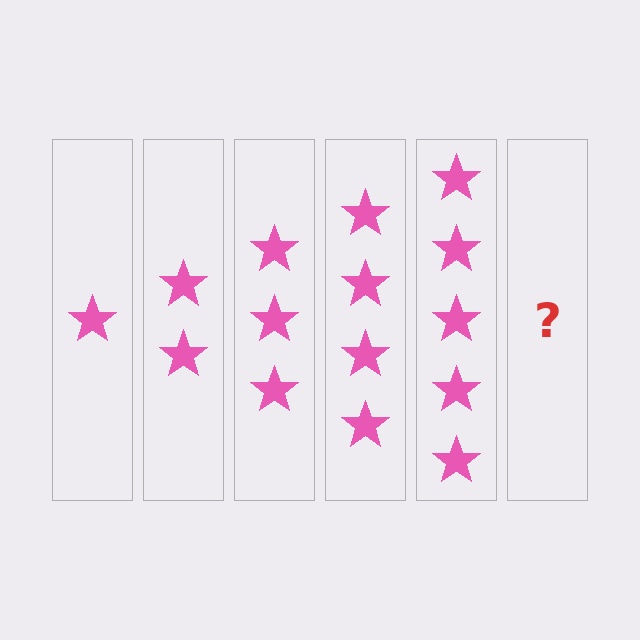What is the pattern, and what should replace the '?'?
The pattern is that each step adds one more star. The '?' should be 6 stars.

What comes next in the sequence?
The next element should be 6 stars.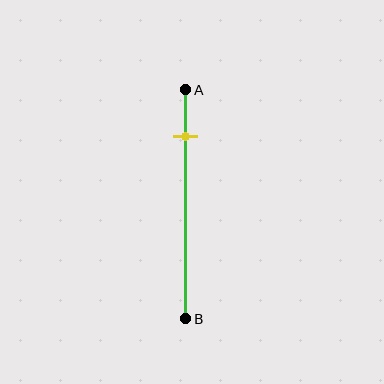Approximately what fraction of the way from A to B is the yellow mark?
The yellow mark is approximately 20% of the way from A to B.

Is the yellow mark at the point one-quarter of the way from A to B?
No, the mark is at about 20% from A, not at the 25% one-quarter point.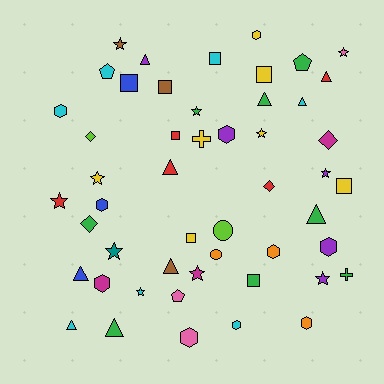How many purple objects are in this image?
There are 5 purple objects.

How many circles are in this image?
There are 2 circles.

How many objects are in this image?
There are 50 objects.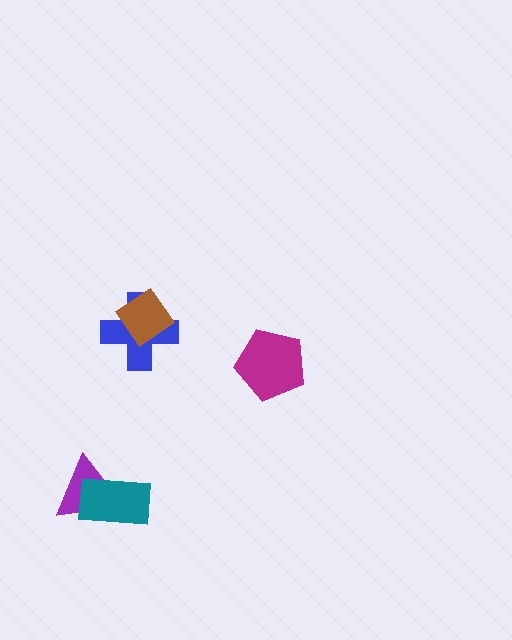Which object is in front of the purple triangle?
The teal rectangle is in front of the purple triangle.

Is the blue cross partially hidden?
Yes, it is partially covered by another shape.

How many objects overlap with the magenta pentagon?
0 objects overlap with the magenta pentagon.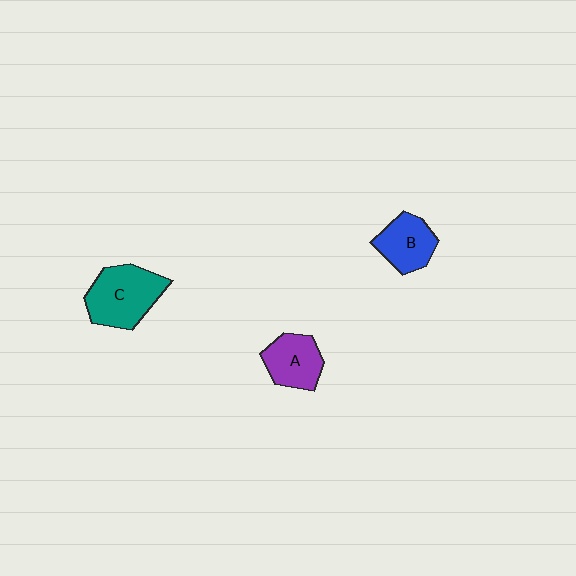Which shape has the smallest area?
Shape B (blue).